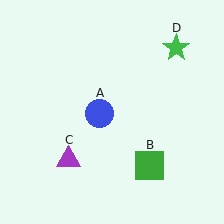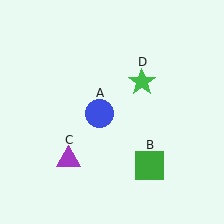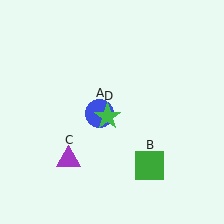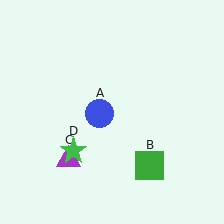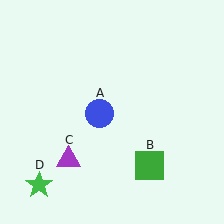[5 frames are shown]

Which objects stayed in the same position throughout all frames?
Blue circle (object A) and green square (object B) and purple triangle (object C) remained stationary.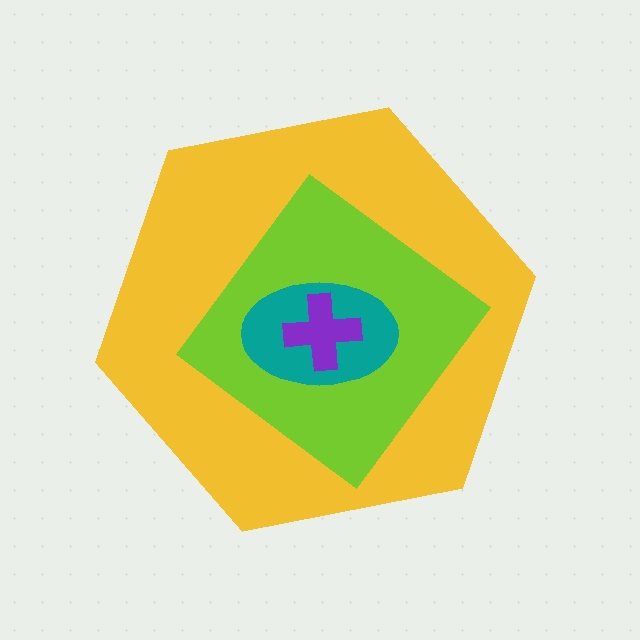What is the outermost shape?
The yellow hexagon.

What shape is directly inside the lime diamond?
The teal ellipse.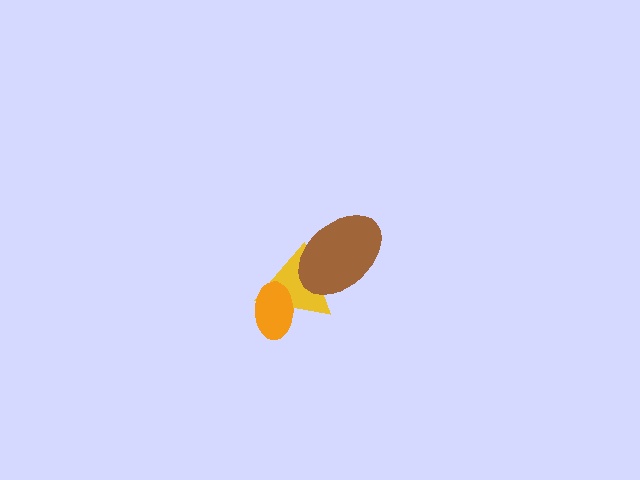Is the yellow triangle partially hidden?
Yes, it is partially covered by another shape.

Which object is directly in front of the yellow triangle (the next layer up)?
The orange ellipse is directly in front of the yellow triangle.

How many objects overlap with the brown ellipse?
1 object overlaps with the brown ellipse.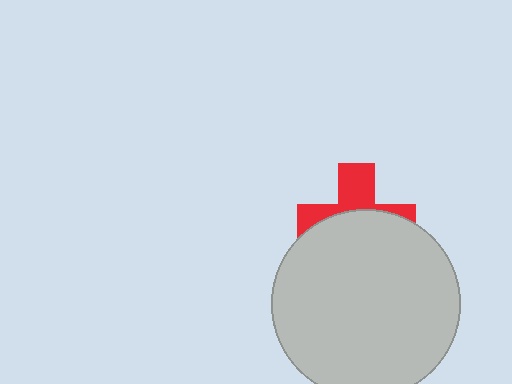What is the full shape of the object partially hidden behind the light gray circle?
The partially hidden object is a red cross.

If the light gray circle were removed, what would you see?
You would see the complete red cross.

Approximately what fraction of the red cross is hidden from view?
Roughly 60% of the red cross is hidden behind the light gray circle.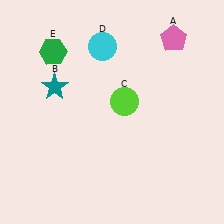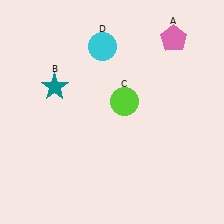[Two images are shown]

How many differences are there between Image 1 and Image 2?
There is 1 difference between the two images.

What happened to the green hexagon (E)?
The green hexagon (E) was removed in Image 2. It was in the top-left area of Image 1.